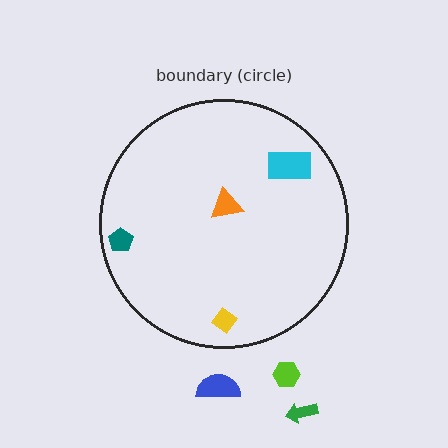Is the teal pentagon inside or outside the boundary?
Inside.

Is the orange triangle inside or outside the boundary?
Inside.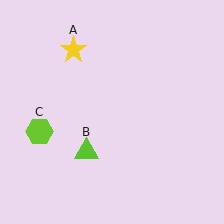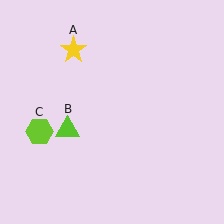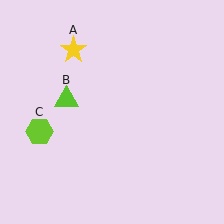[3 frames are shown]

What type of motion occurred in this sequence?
The lime triangle (object B) rotated clockwise around the center of the scene.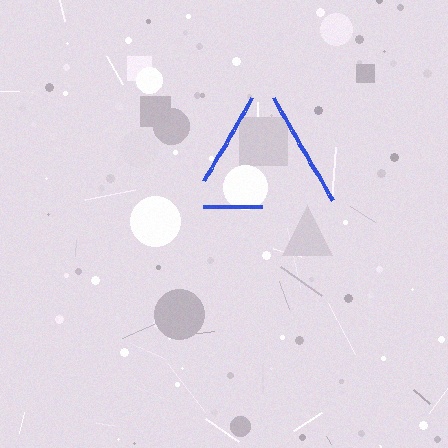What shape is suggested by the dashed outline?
The dashed outline suggests a triangle.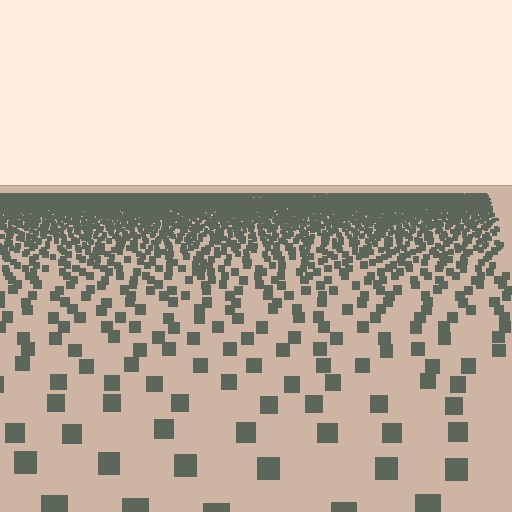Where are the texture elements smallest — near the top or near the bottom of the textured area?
Near the top.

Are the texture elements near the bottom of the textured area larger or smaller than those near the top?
Larger. Near the bottom, elements are closer to the viewer and appear at a bigger on-screen size.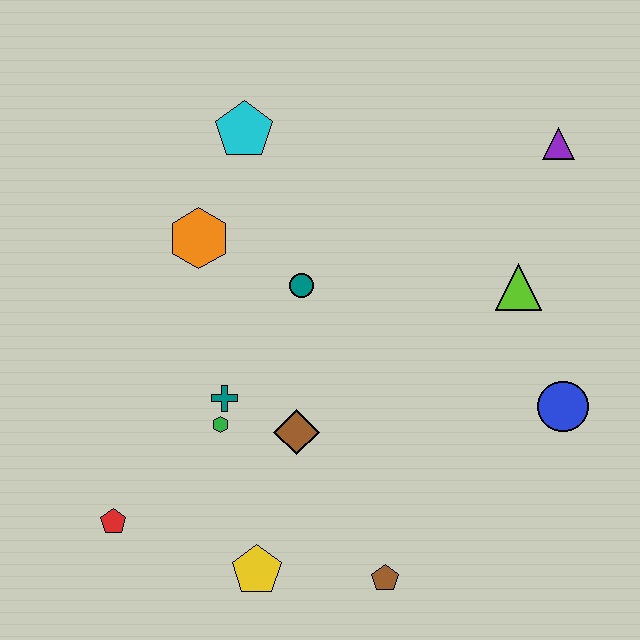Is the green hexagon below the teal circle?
Yes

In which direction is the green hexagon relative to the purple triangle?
The green hexagon is to the left of the purple triangle.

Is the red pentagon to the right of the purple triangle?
No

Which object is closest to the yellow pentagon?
The brown pentagon is closest to the yellow pentagon.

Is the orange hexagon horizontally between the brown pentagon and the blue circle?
No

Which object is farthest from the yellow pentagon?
The purple triangle is farthest from the yellow pentagon.